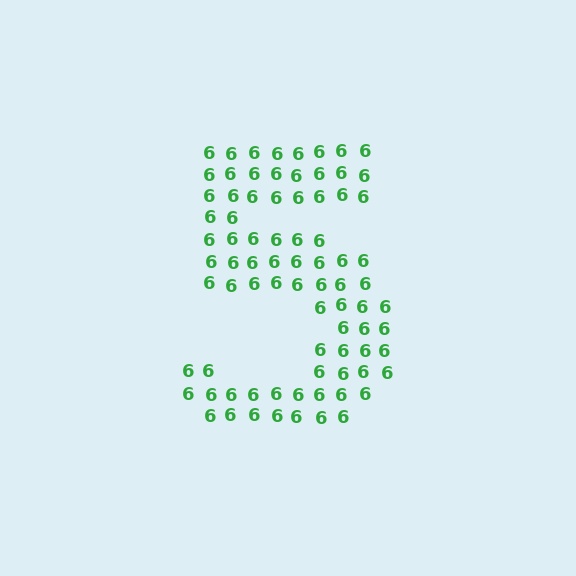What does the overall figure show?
The overall figure shows the digit 5.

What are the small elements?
The small elements are digit 6's.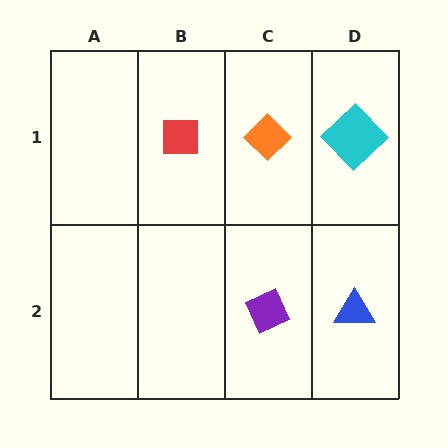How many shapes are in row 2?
2 shapes.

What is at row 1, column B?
A red square.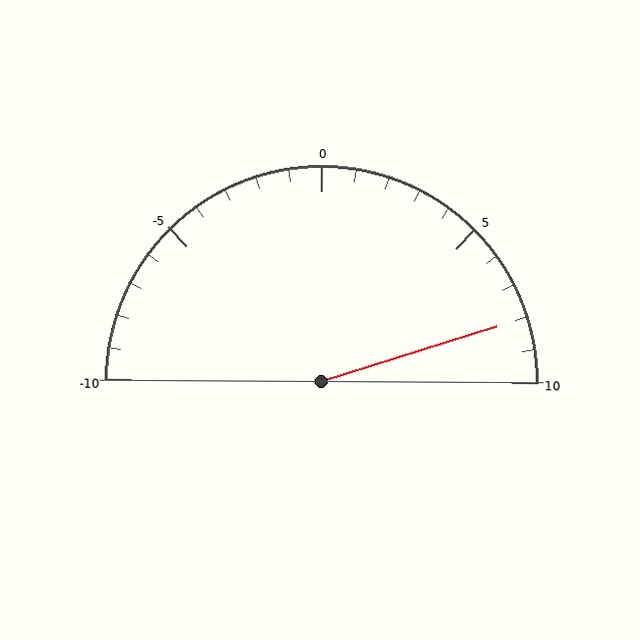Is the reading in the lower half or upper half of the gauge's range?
The reading is in the upper half of the range (-10 to 10).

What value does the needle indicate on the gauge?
The needle indicates approximately 8.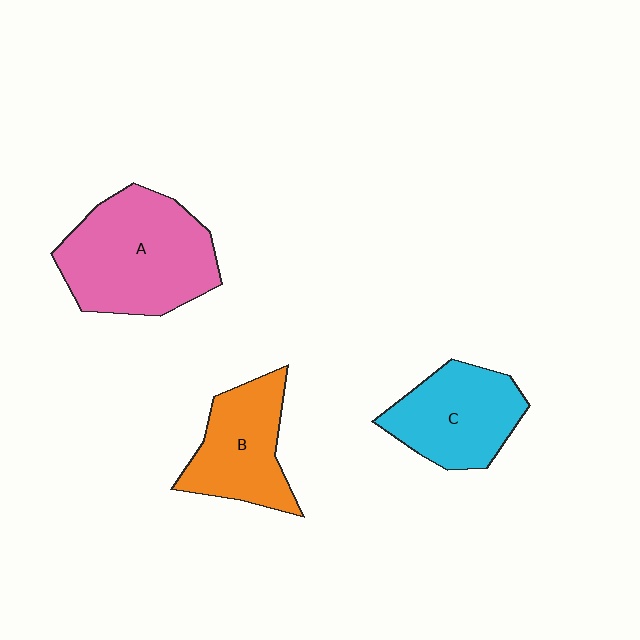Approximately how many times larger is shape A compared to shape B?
Approximately 1.5 times.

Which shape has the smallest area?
Shape B (orange).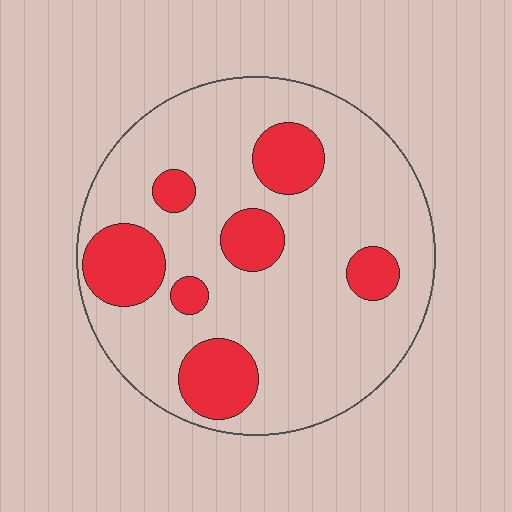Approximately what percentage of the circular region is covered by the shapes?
Approximately 25%.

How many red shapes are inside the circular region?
7.